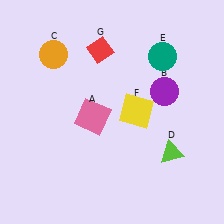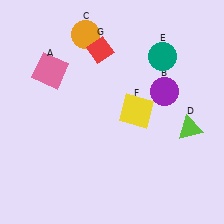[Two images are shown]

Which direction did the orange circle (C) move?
The orange circle (C) moved right.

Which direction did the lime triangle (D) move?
The lime triangle (D) moved up.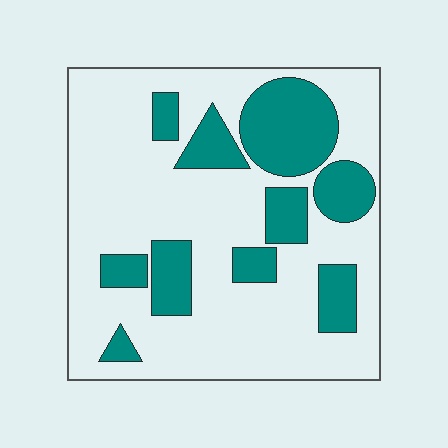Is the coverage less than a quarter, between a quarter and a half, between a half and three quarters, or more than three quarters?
Between a quarter and a half.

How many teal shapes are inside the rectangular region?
10.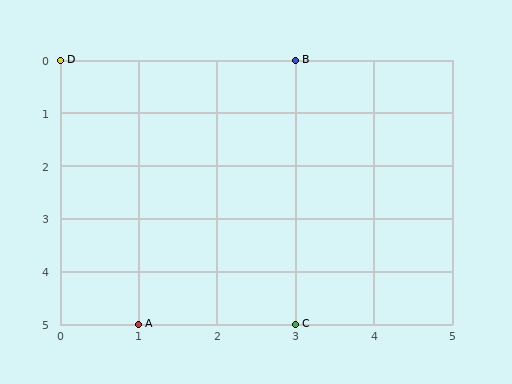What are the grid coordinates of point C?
Point C is at grid coordinates (3, 5).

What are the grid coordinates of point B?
Point B is at grid coordinates (3, 0).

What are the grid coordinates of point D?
Point D is at grid coordinates (0, 0).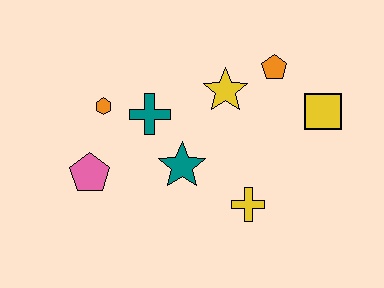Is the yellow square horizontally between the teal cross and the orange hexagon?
No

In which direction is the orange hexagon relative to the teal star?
The orange hexagon is to the left of the teal star.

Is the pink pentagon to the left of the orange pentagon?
Yes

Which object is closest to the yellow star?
The orange pentagon is closest to the yellow star.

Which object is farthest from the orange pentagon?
The pink pentagon is farthest from the orange pentagon.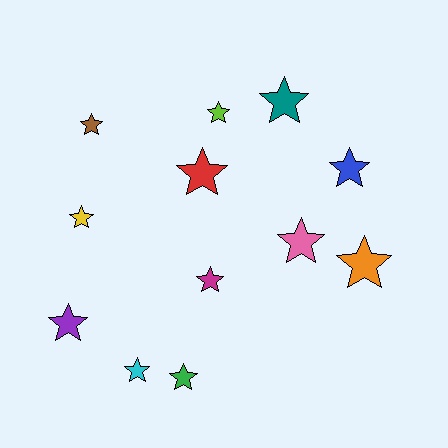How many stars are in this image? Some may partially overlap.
There are 12 stars.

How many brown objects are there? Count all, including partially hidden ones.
There is 1 brown object.